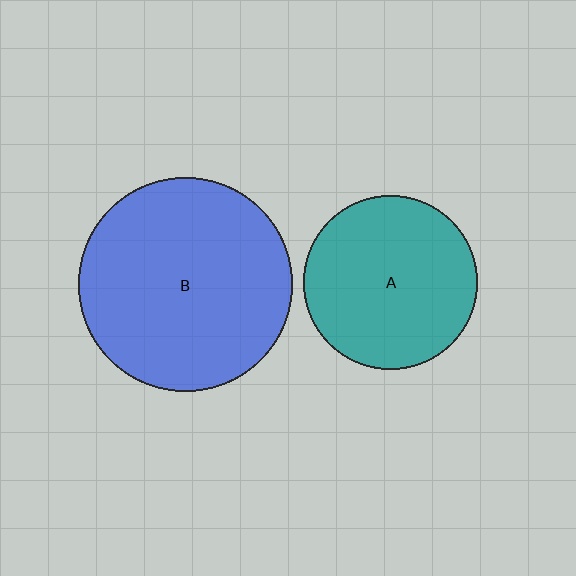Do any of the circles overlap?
No, none of the circles overlap.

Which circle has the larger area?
Circle B (blue).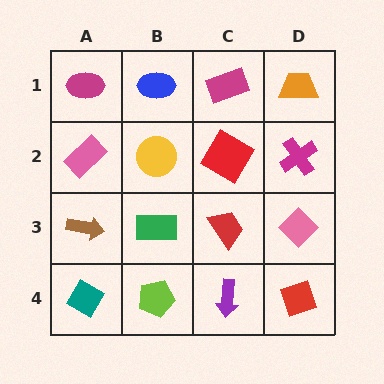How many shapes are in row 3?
4 shapes.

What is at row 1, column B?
A blue ellipse.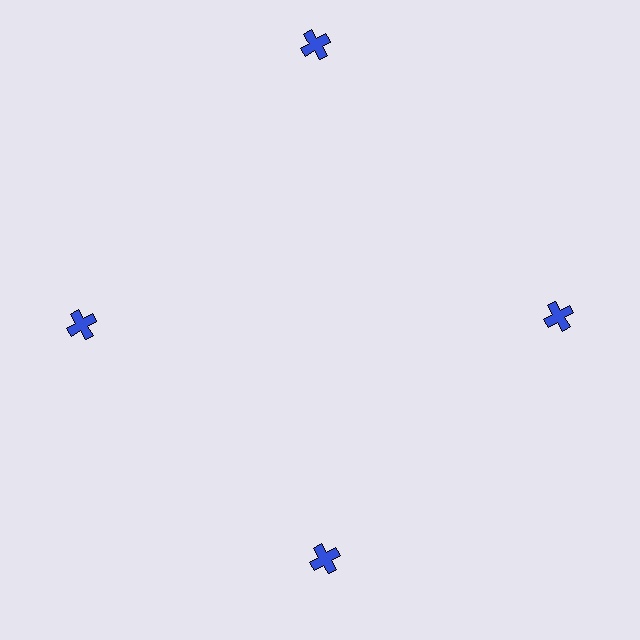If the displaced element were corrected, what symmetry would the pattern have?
It would have 4-fold rotational symmetry — the pattern would map onto itself every 90 degrees.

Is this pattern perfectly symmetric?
No. The 4 blue crosses are arranged in a ring, but one element near the 12 o'clock position is pushed outward from the center, breaking the 4-fold rotational symmetry.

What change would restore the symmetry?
The symmetry would be restored by moving it inward, back onto the ring so that all 4 crosses sit at equal angles and equal distance from the center.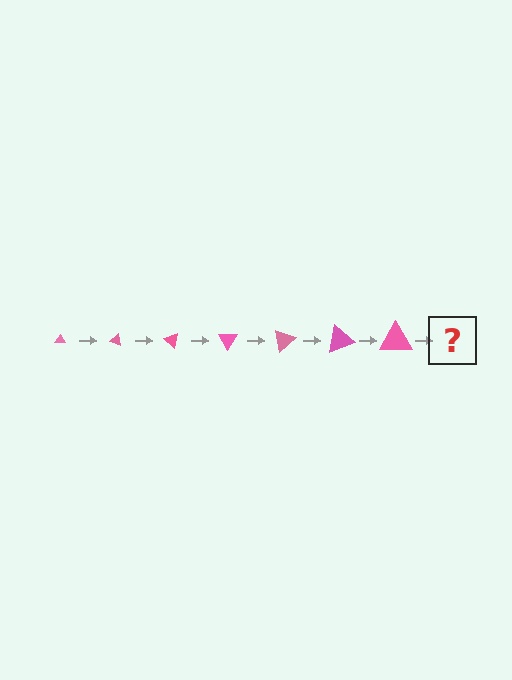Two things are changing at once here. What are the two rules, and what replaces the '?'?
The two rules are that the triangle grows larger each step and it rotates 20 degrees each step. The '?' should be a triangle, larger than the previous one and rotated 140 degrees from the start.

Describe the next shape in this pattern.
It should be a triangle, larger than the previous one and rotated 140 degrees from the start.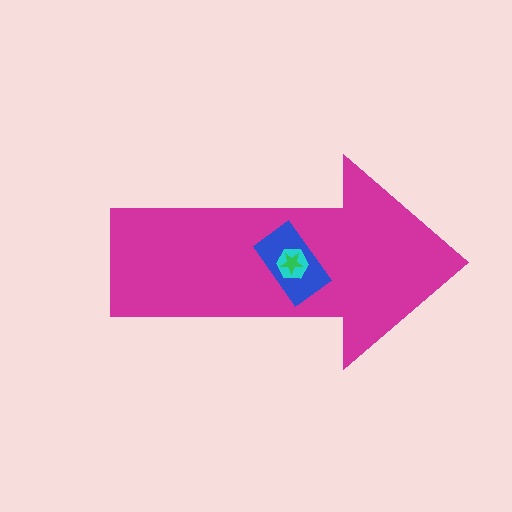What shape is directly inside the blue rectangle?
The cyan hexagon.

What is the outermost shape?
The magenta arrow.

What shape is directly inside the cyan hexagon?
The green star.